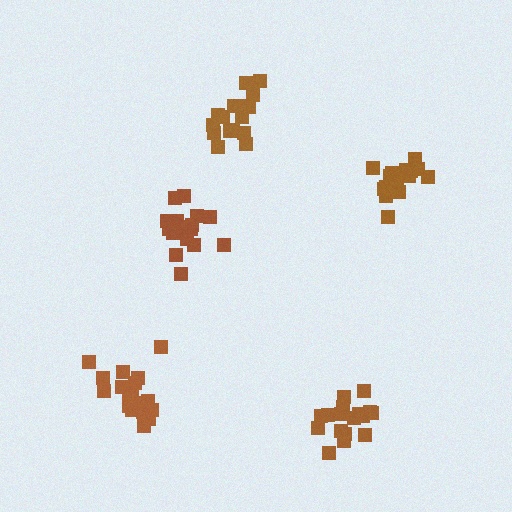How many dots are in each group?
Group 1: 20 dots, Group 2: 17 dots, Group 3: 18 dots, Group 4: 18 dots, Group 5: 17 dots (90 total).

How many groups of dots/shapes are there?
There are 5 groups.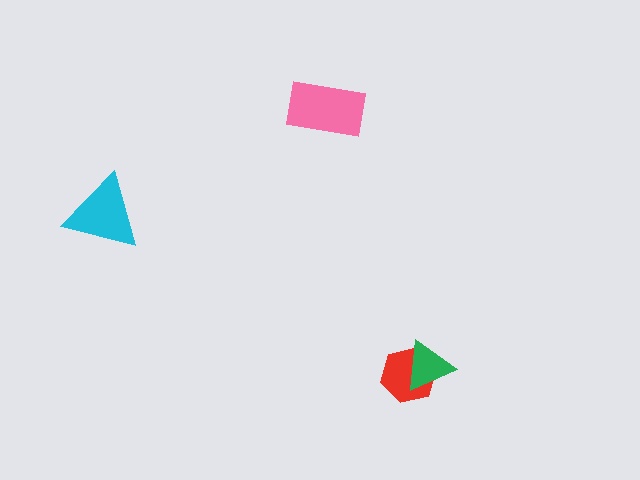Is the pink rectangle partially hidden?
No, no other shape covers it.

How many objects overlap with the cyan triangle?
0 objects overlap with the cyan triangle.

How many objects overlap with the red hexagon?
1 object overlaps with the red hexagon.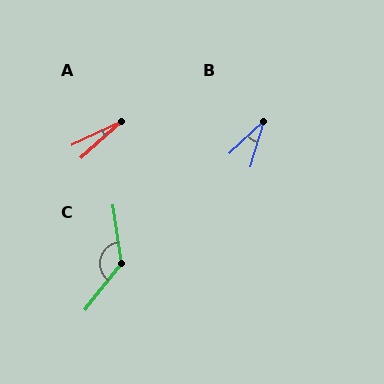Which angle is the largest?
C, at approximately 134 degrees.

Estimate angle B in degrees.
Approximately 31 degrees.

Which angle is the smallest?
A, at approximately 17 degrees.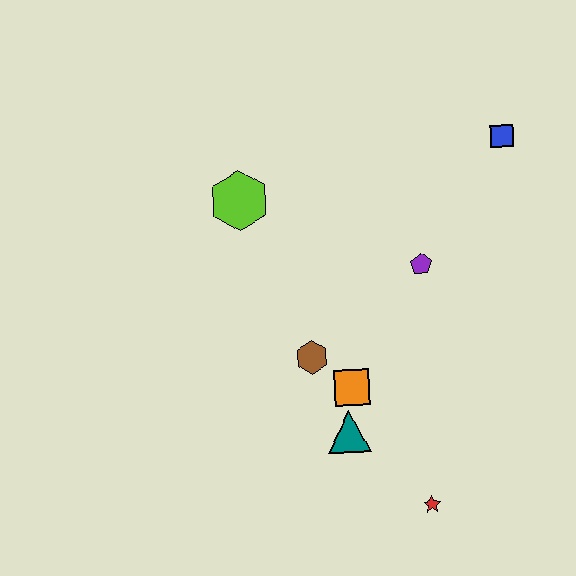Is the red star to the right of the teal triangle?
Yes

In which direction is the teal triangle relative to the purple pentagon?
The teal triangle is below the purple pentagon.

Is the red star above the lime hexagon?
No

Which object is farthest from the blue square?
The red star is farthest from the blue square.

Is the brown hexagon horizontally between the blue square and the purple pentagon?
No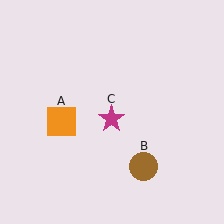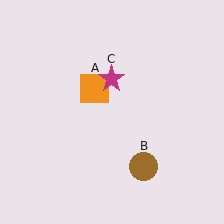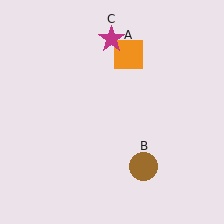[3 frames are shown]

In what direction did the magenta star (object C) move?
The magenta star (object C) moved up.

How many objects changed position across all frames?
2 objects changed position: orange square (object A), magenta star (object C).